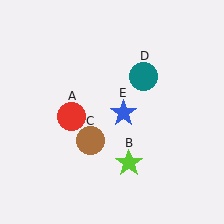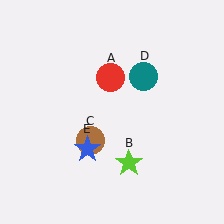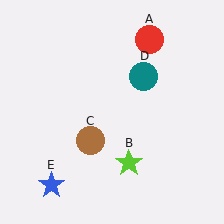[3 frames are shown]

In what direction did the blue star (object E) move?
The blue star (object E) moved down and to the left.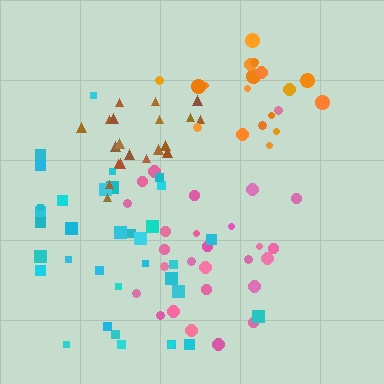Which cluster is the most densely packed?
Orange.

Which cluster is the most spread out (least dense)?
Cyan.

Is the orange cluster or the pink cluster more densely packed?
Orange.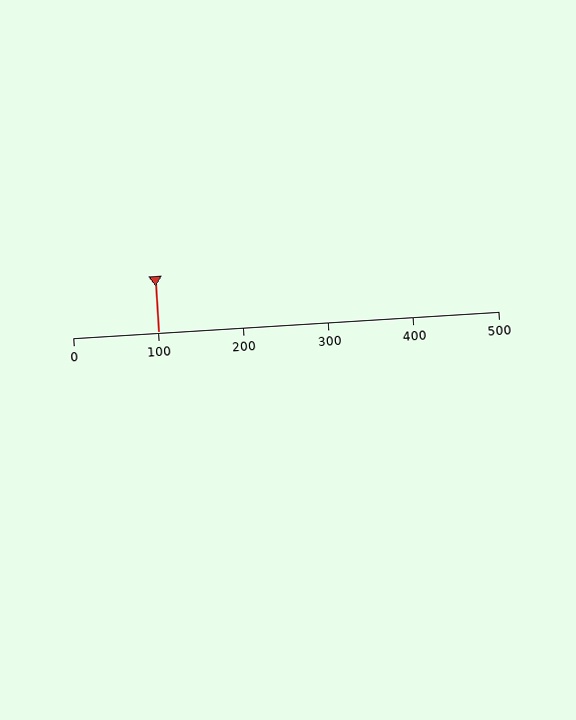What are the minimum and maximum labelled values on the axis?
The axis runs from 0 to 500.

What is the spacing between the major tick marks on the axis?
The major ticks are spaced 100 apart.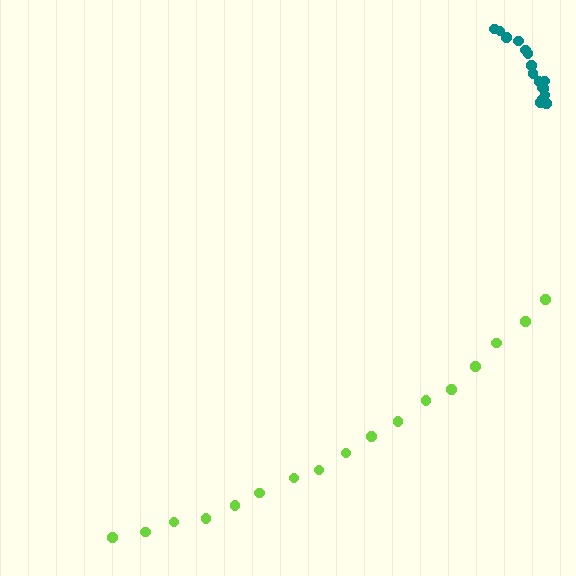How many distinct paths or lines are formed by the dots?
There are 2 distinct paths.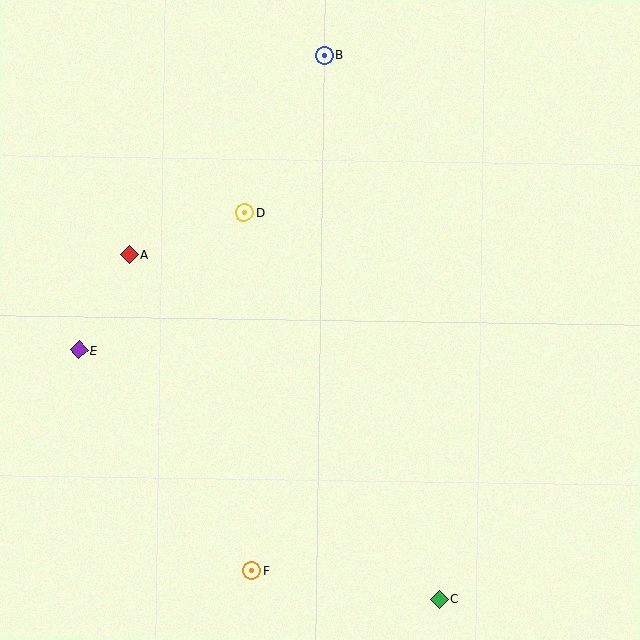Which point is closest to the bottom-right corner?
Point C is closest to the bottom-right corner.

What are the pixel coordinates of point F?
Point F is at (252, 571).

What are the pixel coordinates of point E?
Point E is at (79, 350).